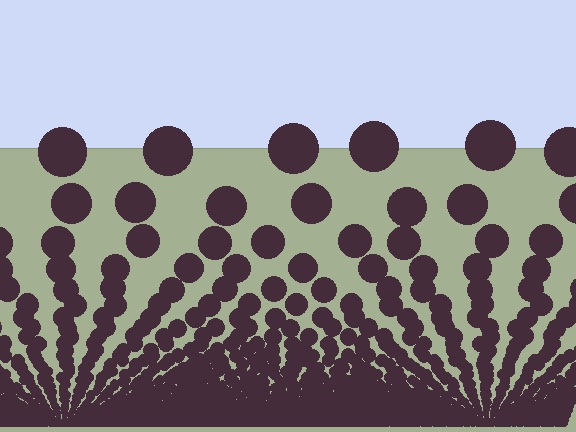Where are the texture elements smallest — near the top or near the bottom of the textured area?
Near the bottom.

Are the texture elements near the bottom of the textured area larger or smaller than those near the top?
Smaller. The gradient is inverted — elements near the bottom are smaller and denser.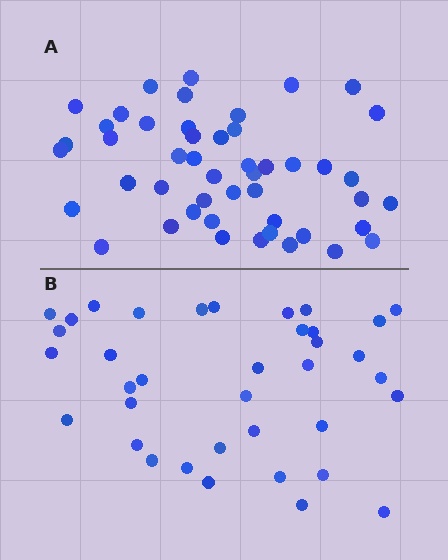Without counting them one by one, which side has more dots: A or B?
Region A (the top region) has more dots.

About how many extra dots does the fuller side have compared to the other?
Region A has roughly 12 or so more dots than region B.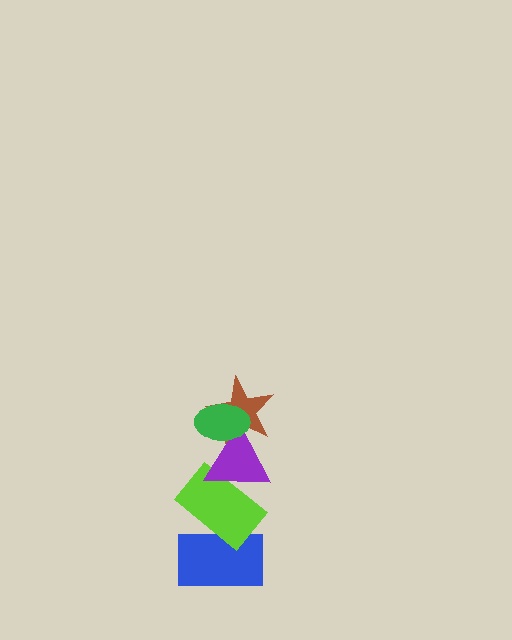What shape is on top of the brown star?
The green ellipse is on top of the brown star.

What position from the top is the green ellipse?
The green ellipse is 1st from the top.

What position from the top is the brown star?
The brown star is 2nd from the top.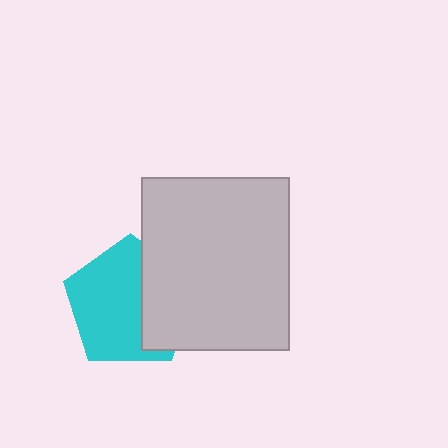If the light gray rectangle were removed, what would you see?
You would see the complete cyan pentagon.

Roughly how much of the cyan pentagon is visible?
About half of it is visible (roughly 65%).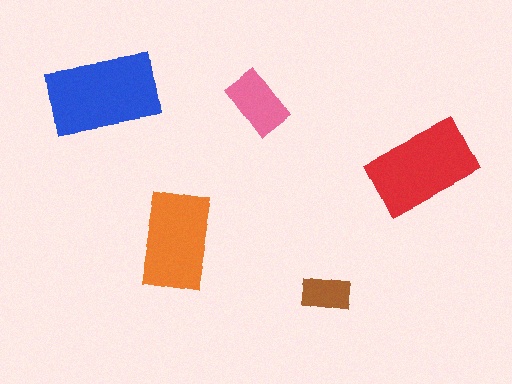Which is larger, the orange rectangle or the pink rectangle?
The orange one.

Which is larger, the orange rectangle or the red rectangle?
The red one.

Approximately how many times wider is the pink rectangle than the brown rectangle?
About 1.5 times wider.